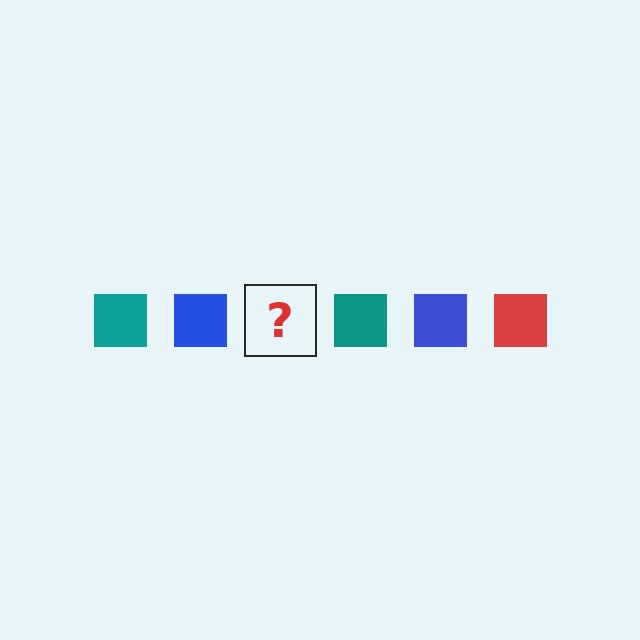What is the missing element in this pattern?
The missing element is a red square.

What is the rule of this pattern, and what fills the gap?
The rule is that the pattern cycles through teal, blue, red squares. The gap should be filled with a red square.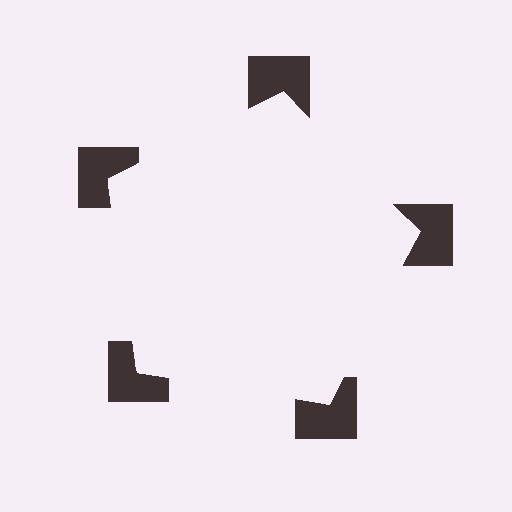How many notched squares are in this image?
There are 5 — one at each vertex of the illusory pentagon.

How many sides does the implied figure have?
5 sides.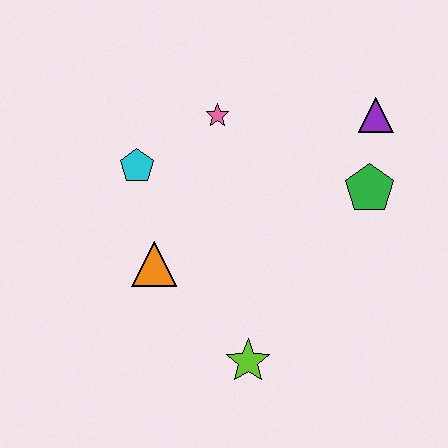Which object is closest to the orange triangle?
The cyan pentagon is closest to the orange triangle.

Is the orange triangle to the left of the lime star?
Yes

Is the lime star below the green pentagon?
Yes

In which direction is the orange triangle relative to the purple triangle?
The orange triangle is to the left of the purple triangle.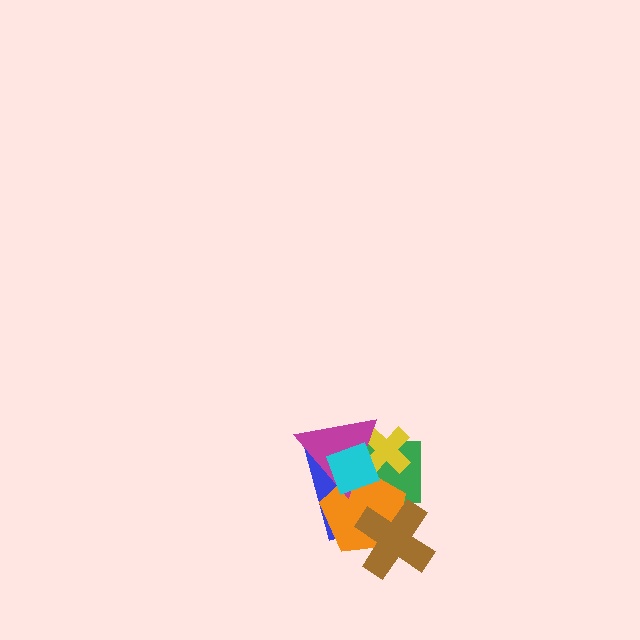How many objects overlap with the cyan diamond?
5 objects overlap with the cyan diamond.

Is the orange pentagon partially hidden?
Yes, it is partially covered by another shape.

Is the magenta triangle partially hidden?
Yes, it is partially covered by another shape.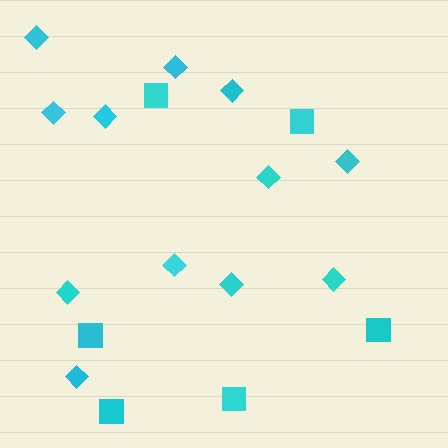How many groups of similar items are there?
There are 2 groups: one group of diamonds (12) and one group of squares (6).